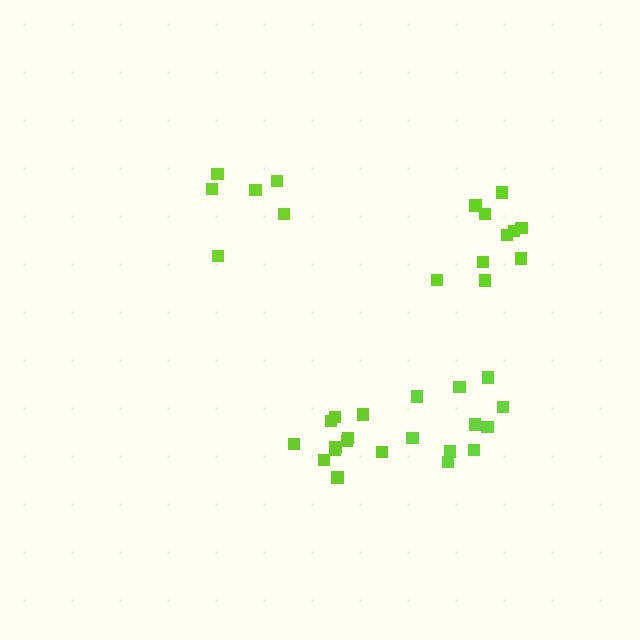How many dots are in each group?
Group 1: 11 dots, Group 2: 10 dots, Group 3: 6 dots, Group 4: 10 dots (37 total).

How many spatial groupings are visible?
There are 4 spatial groupings.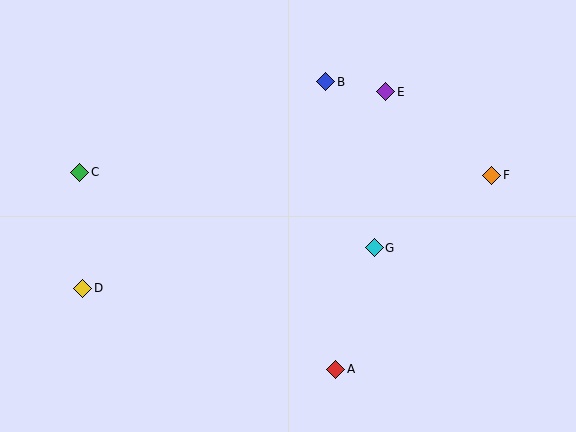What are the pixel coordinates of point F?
Point F is at (492, 175).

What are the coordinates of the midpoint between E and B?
The midpoint between E and B is at (356, 87).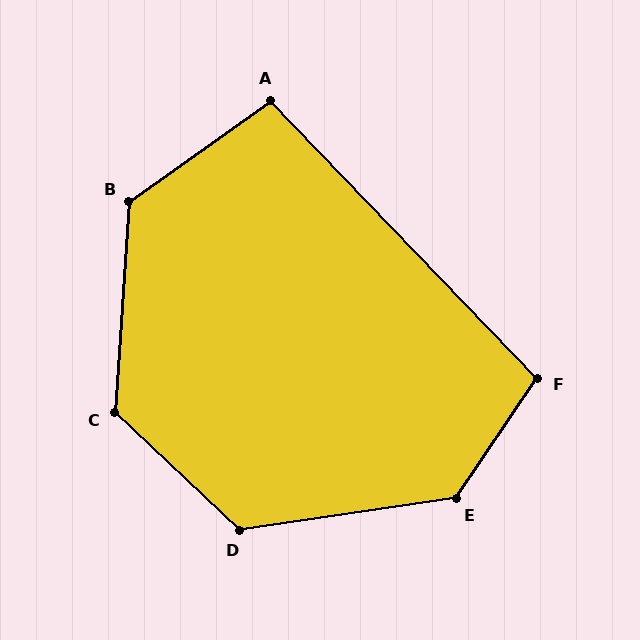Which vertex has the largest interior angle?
E, at approximately 132 degrees.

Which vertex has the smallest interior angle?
A, at approximately 98 degrees.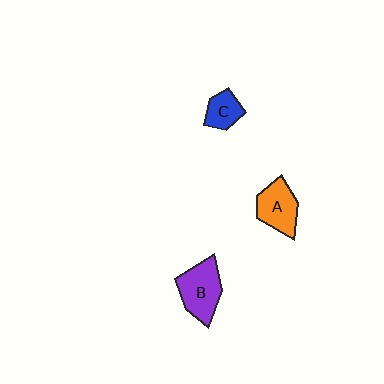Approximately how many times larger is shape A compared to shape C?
Approximately 1.6 times.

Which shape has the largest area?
Shape B (purple).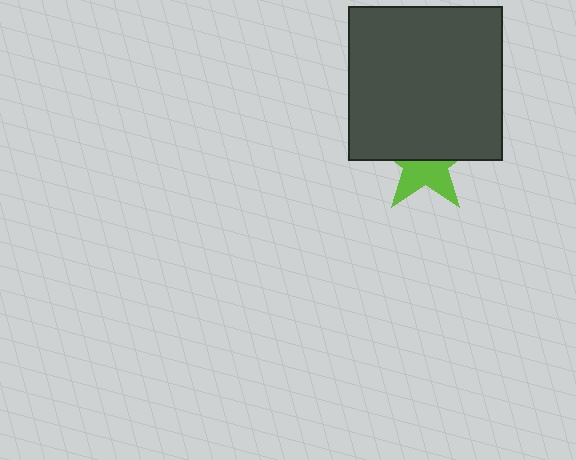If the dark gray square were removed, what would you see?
You would see the complete lime star.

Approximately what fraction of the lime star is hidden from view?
Roughly 54% of the lime star is hidden behind the dark gray square.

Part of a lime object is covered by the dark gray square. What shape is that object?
It is a star.